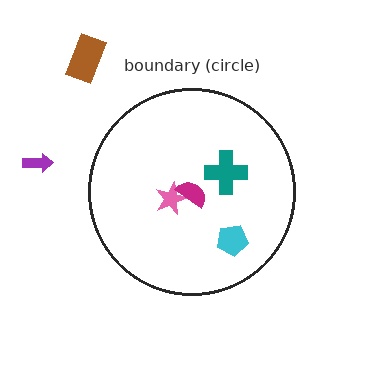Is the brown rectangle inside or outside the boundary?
Outside.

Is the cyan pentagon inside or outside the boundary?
Inside.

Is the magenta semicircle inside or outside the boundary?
Inside.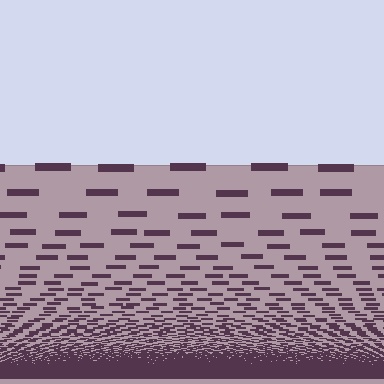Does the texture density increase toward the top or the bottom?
Density increases toward the bottom.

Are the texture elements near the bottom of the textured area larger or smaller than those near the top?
Smaller. The gradient is inverted — elements near the bottom are smaller and denser.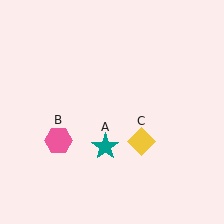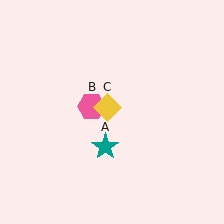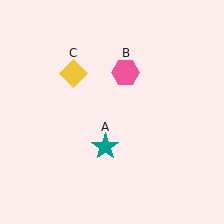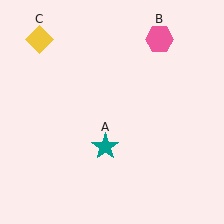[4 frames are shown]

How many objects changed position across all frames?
2 objects changed position: pink hexagon (object B), yellow diamond (object C).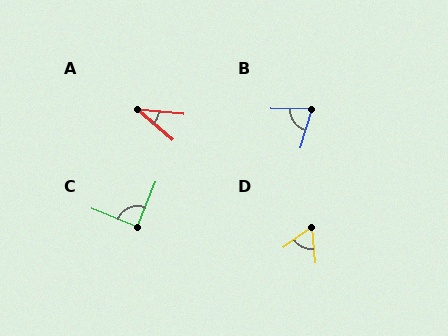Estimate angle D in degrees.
Approximately 60 degrees.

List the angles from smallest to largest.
A (35°), D (60°), B (74°), C (90°).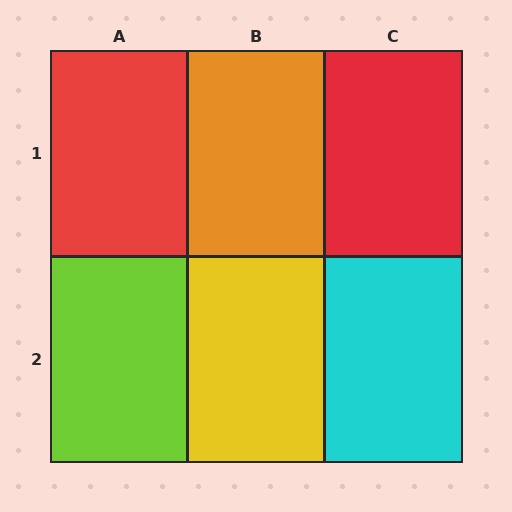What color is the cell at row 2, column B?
Yellow.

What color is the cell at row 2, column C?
Cyan.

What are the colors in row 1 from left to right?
Red, orange, red.